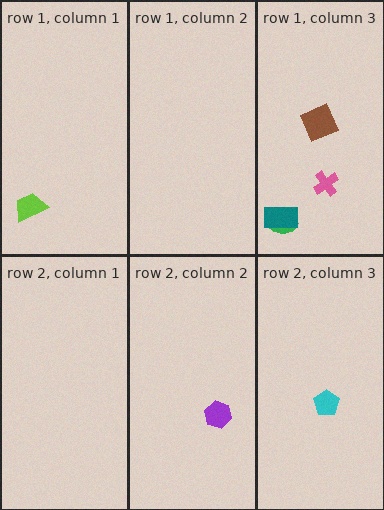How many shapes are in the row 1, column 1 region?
1.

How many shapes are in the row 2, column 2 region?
1.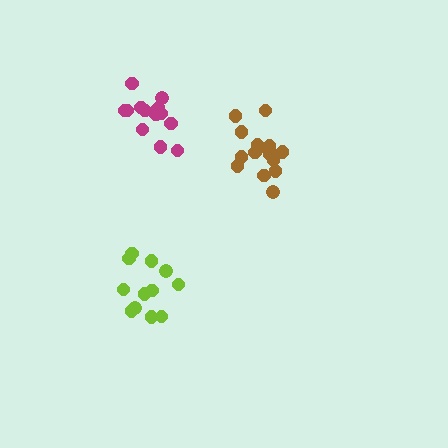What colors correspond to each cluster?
The clusters are colored: brown, magenta, lime.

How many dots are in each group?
Group 1: 15 dots, Group 2: 14 dots, Group 3: 12 dots (41 total).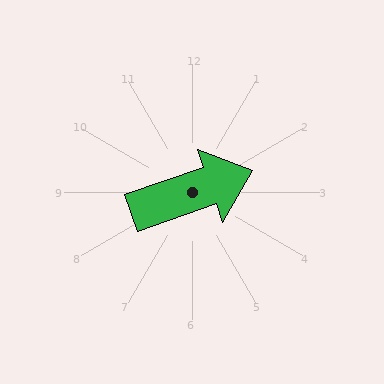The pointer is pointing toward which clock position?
Roughly 2 o'clock.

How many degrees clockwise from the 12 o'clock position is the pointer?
Approximately 71 degrees.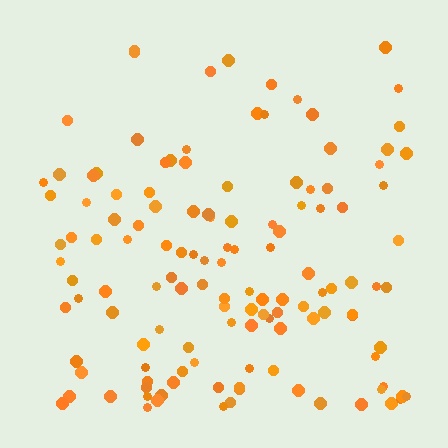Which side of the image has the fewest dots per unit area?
The top.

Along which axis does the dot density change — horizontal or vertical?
Vertical.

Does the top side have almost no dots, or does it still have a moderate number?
Still a moderate number, just noticeably fewer than the bottom.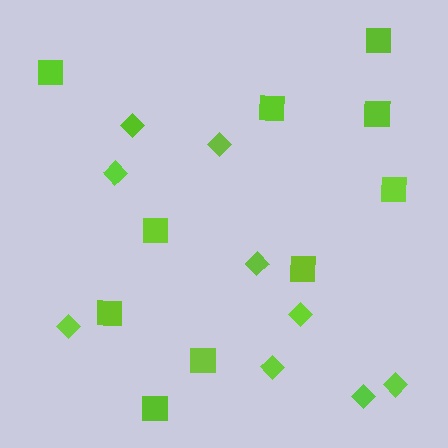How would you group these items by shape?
There are 2 groups: one group of diamonds (9) and one group of squares (10).